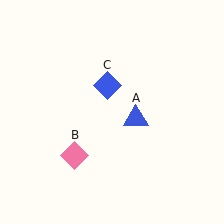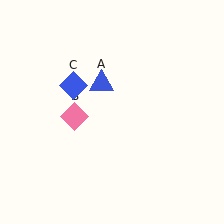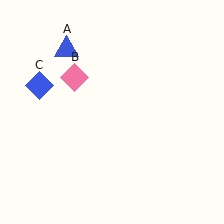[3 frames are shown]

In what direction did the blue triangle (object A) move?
The blue triangle (object A) moved up and to the left.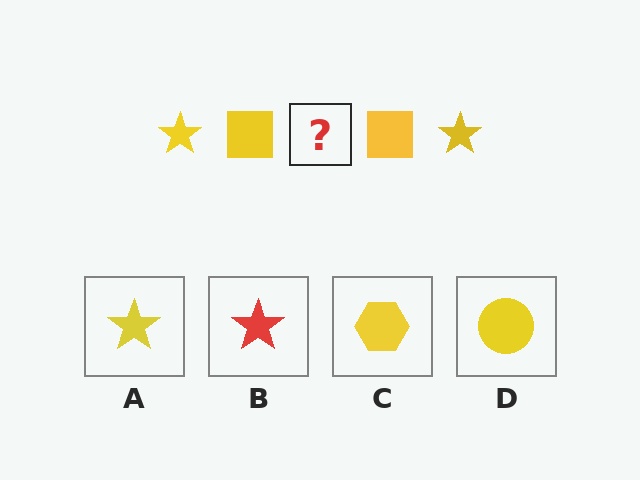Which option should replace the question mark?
Option A.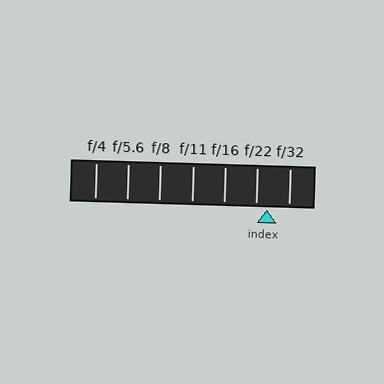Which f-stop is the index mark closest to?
The index mark is closest to f/22.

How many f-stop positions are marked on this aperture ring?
There are 7 f-stop positions marked.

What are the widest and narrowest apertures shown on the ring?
The widest aperture shown is f/4 and the narrowest is f/32.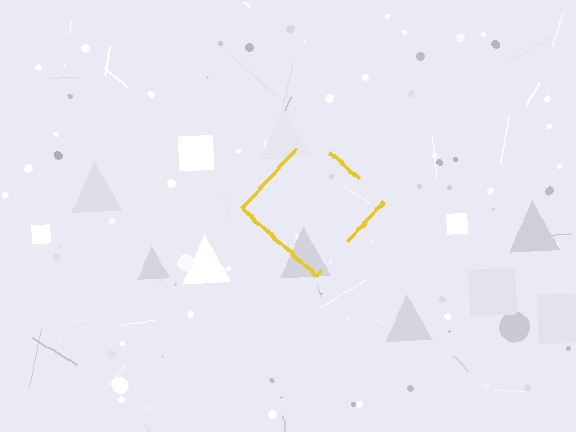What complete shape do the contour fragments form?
The contour fragments form a diamond.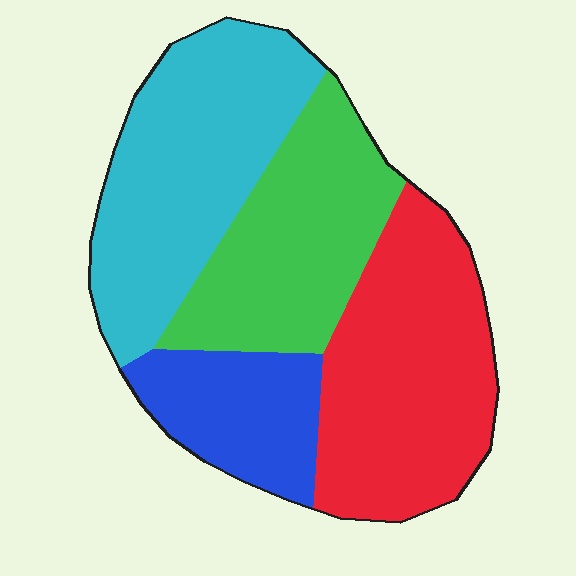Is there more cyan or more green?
Cyan.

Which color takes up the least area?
Blue, at roughly 15%.